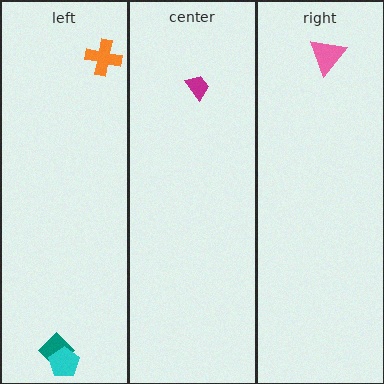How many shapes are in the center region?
1.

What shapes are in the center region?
The magenta trapezoid.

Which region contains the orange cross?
The left region.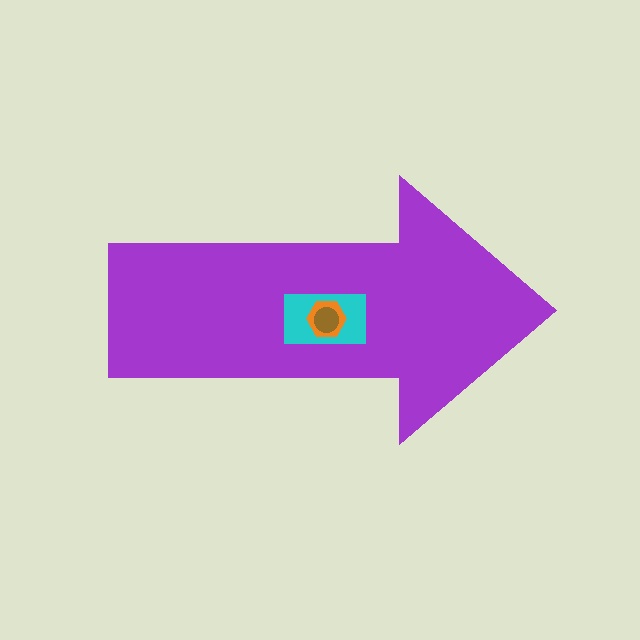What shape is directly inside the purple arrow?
The cyan rectangle.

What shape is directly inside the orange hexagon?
The brown circle.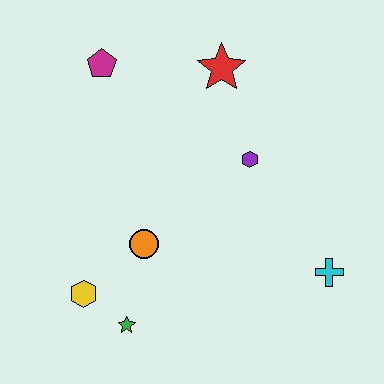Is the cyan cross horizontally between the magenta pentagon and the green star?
No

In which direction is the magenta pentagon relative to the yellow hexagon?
The magenta pentagon is above the yellow hexagon.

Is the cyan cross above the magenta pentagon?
No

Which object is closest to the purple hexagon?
The red star is closest to the purple hexagon.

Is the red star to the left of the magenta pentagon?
No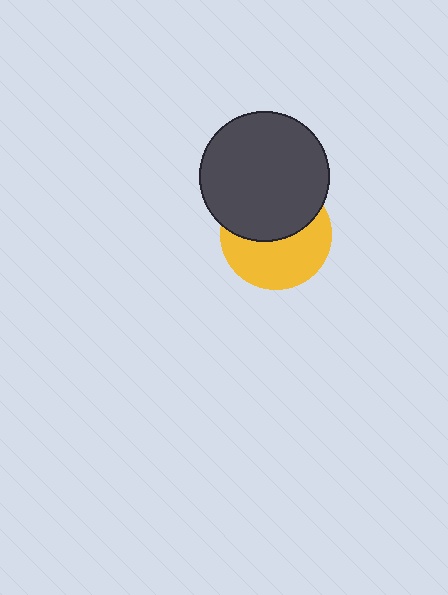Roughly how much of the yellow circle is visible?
About half of it is visible (roughly 53%).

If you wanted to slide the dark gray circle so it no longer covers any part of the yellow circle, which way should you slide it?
Slide it up — that is the most direct way to separate the two shapes.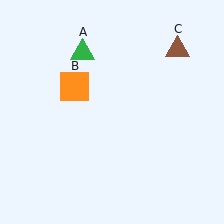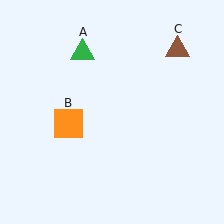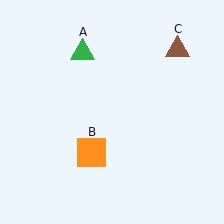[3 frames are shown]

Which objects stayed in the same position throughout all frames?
Green triangle (object A) and brown triangle (object C) remained stationary.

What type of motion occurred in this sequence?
The orange square (object B) rotated counterclockwise around the center of the scene.